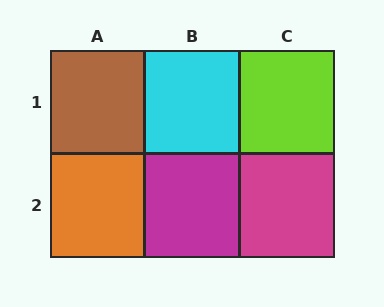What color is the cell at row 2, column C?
Magenta.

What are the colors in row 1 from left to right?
Brown, cyan, lime.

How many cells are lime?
1 cell is lime.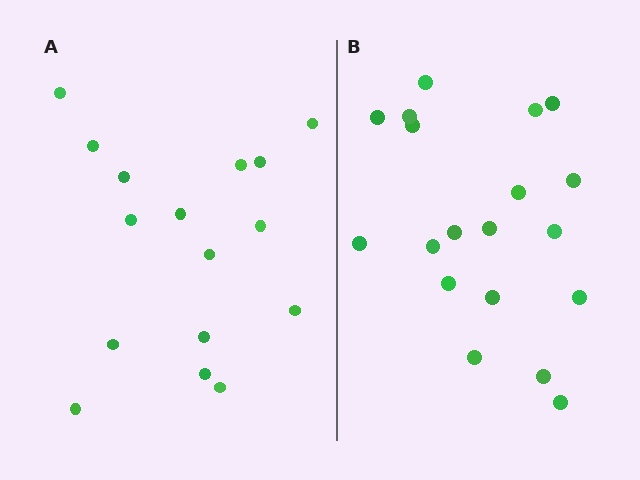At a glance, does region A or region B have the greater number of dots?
Region B (the right region) has more dots.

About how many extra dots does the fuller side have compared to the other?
Region B has just a few more — roughly 2 or 3 more dots than region A.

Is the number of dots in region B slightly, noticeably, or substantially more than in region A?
Region B has only slightly more — the two regions are fairly close. The ratio is roughly 1.2 to 1.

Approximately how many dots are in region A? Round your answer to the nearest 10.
About 20 dots. (The exact count is 16, which rounds to 20.)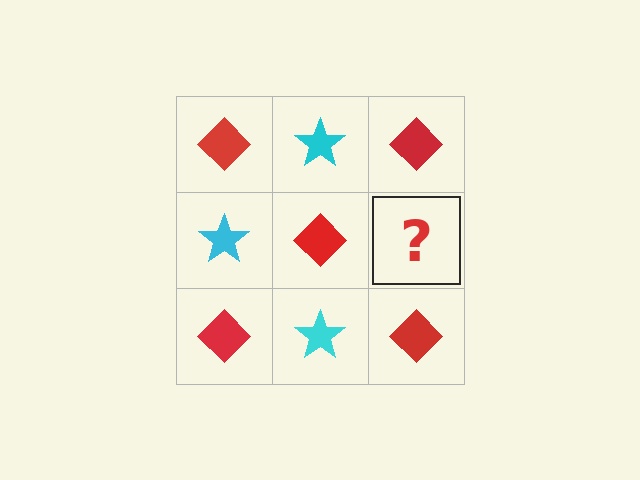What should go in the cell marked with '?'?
The missing cell should contain a cyan star.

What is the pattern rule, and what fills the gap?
The rule is that it alternates red diamond and cyan star in a checkerboard pattern. The gap should be filled with a cyan star.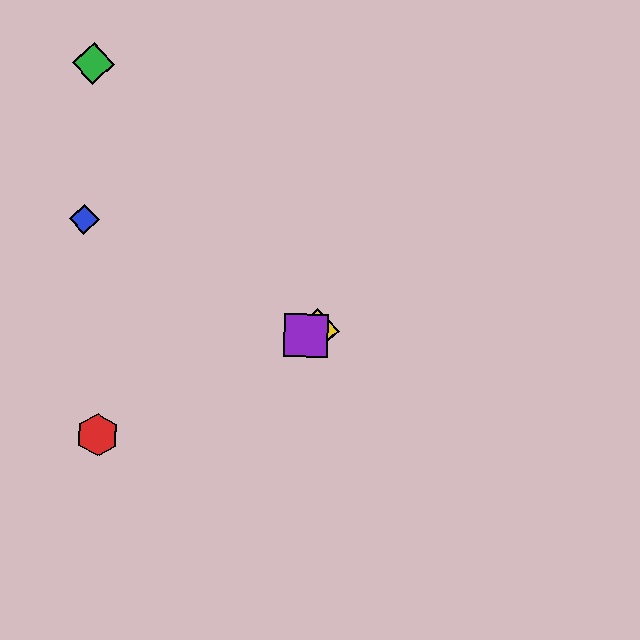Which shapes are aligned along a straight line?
The red hexagon, the yellow diamond, the purple square are aligned along a straight line.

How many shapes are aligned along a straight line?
3 shapes (the red hexagon, the yellow diamond, the purple square) are aligned along a straight line.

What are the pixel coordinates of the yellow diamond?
The yellow diamond is at (317, 330).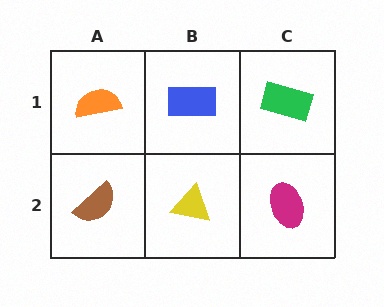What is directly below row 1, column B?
A yellow triangle.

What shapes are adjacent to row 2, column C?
A green rectangle (row 1, column C), a yellow triangle (row 2, column B).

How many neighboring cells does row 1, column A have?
2.